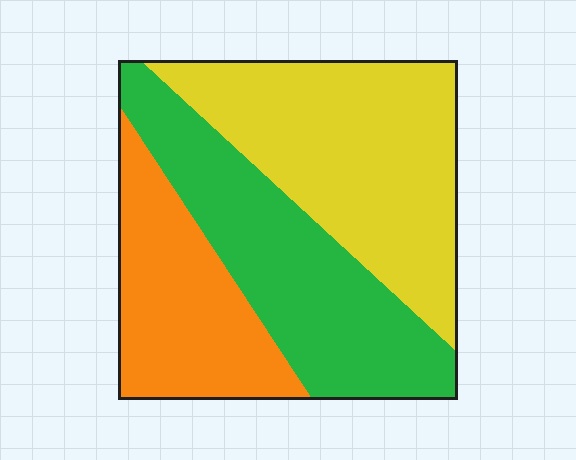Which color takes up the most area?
Yellow, at roughly 40%.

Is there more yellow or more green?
Yellow.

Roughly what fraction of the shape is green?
Green takes up about one third (1/3) of the shape.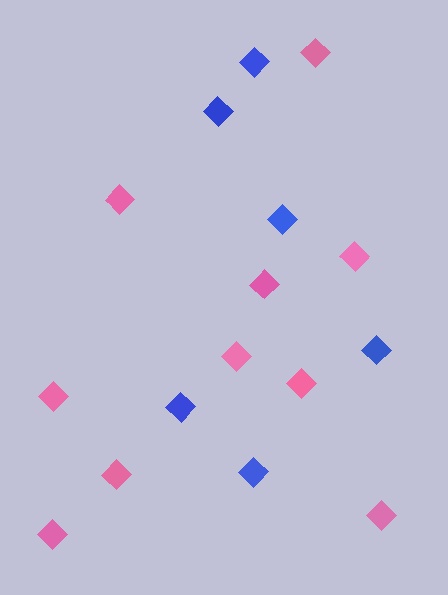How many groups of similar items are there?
There are 2 groups: one group of blue diamonds (6) and one group of pink diamonds (10).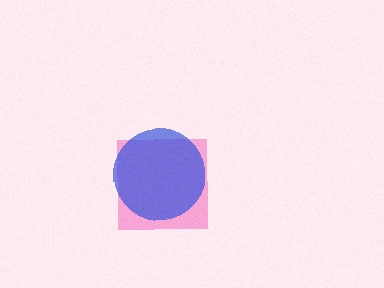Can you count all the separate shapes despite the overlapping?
Yes, there are 2 separate shapes.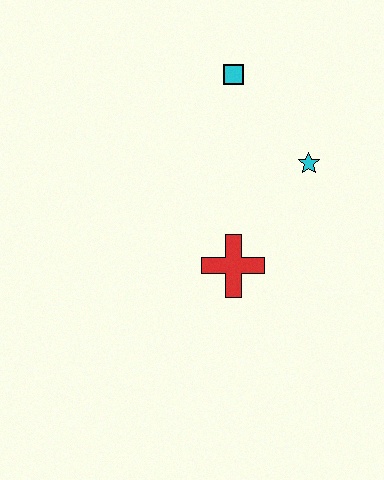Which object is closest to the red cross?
The cyan star is closest to the red cross.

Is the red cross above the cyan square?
No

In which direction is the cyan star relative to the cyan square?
The cyan star is below the cyan square.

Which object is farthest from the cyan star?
The red cross is farthest from the cyan star.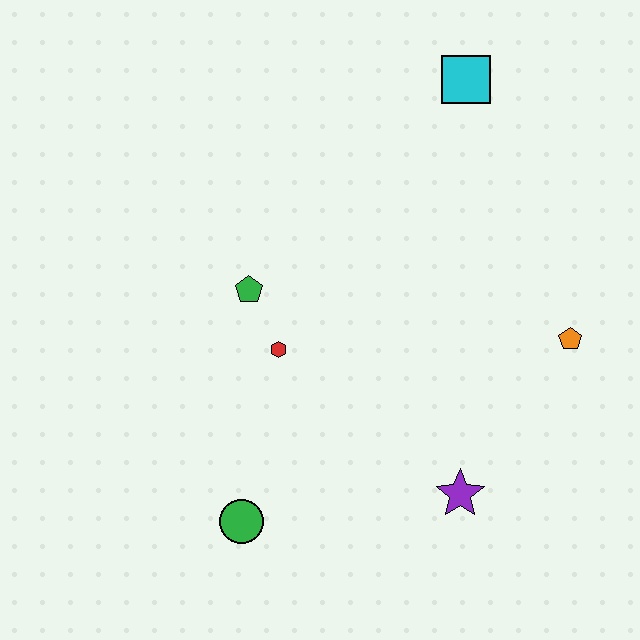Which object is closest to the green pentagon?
The red hexagon is closest to the green pentagon.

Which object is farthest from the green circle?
The cyan square is farthest from the green circle.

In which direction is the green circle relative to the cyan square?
The green circle is below the cyan square.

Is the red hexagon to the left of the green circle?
No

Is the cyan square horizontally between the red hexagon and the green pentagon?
No